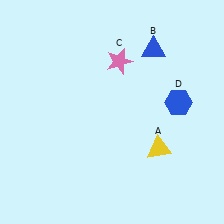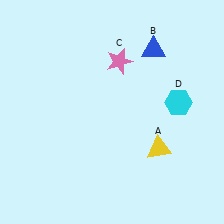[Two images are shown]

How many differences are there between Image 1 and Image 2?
There is 1 difference between the two images.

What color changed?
The hexagon (D) changed from blue in Image 1 to cyan in Image 2.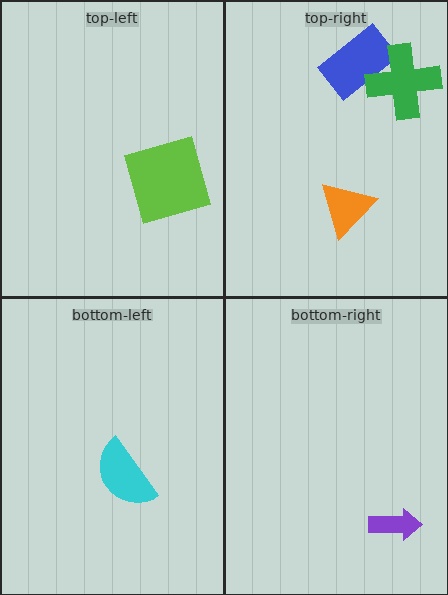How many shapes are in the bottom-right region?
1.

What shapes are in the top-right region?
The blue rectangle, the orange triangle, the green cross.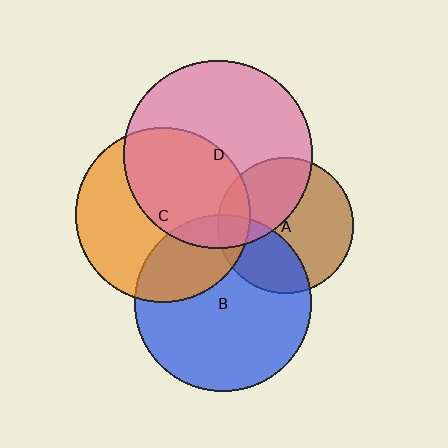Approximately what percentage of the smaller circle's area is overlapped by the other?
Approximately 40%.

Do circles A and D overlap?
Yes.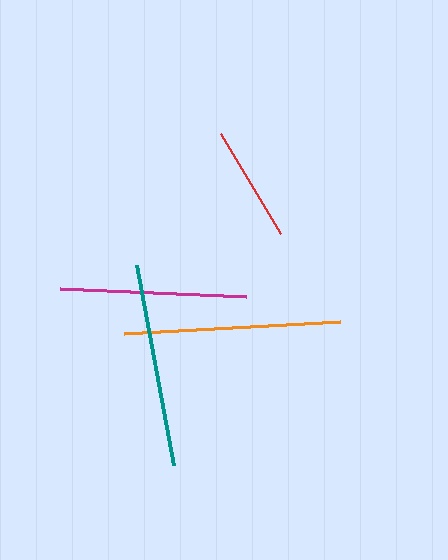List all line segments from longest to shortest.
From longest to shortest: orange, teal, magenta, red.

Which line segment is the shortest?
The red line is the shortest at approximately 117 pixels.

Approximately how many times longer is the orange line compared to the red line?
The orange line is approximately 1.8 times the length of the red line.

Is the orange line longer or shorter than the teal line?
The orange line is longer than the teal line.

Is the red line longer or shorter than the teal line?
The teal line is longer than the red line.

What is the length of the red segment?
The red segment is approximately 117 pixels long.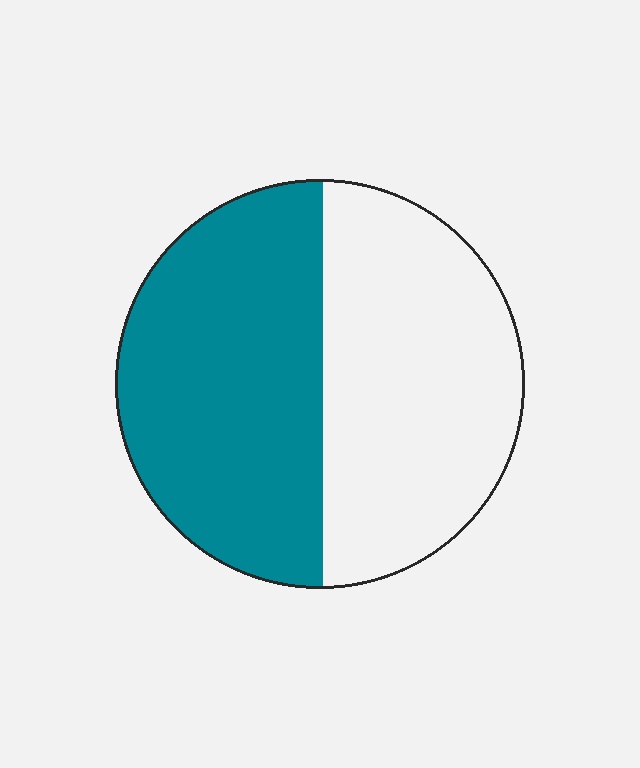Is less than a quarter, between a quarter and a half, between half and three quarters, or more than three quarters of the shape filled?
Between half and three quarters.